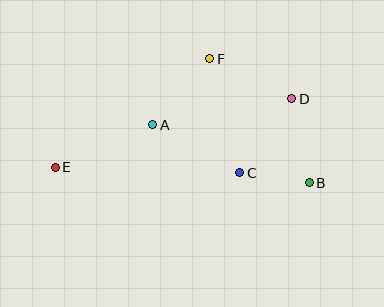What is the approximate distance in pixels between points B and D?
The distance between B and D is approximately 86 pixels.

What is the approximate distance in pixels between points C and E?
The distance between C and E is approximately 185 pixels.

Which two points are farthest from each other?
Points B and E are farthest from each other.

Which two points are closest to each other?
Points B and C are closest to each other.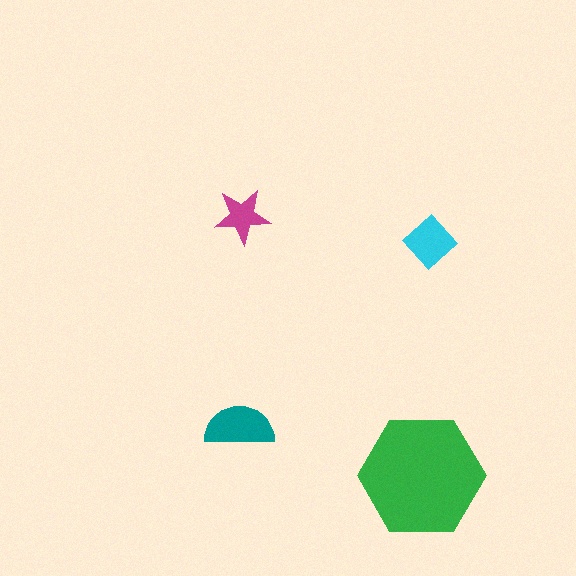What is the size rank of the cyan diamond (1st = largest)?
3rd.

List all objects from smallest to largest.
The magenta star, the cyan diamond, the teal semicircle, the green hexagon.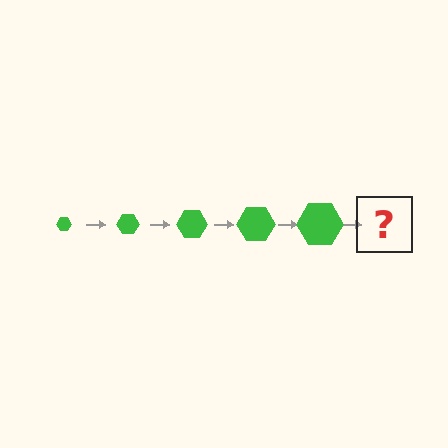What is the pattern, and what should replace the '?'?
The pattern is that the hexagon gets progressively larger each step. The '?' should be a green hexagon, larger than the previous one.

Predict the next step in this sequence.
The next step is a green hexagon, larger than the previous one.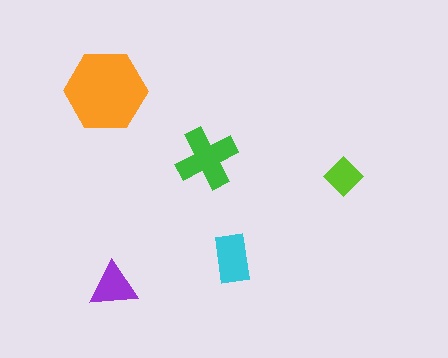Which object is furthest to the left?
The orange hexagon is leftmost.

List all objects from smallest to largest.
The lime diamond, the purple triangle, the cyan rectangle, the green cross, the orange hexagon.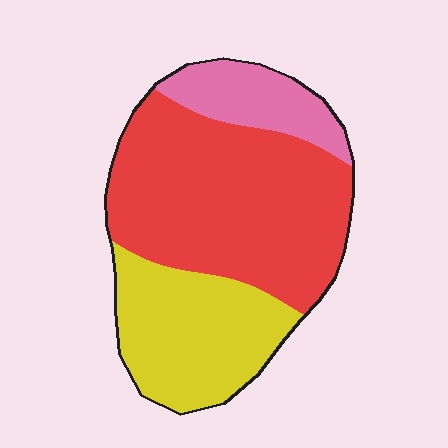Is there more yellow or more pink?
Yellow.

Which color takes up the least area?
Pink, at roughly 15%.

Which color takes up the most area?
Red, at roughly 55%.